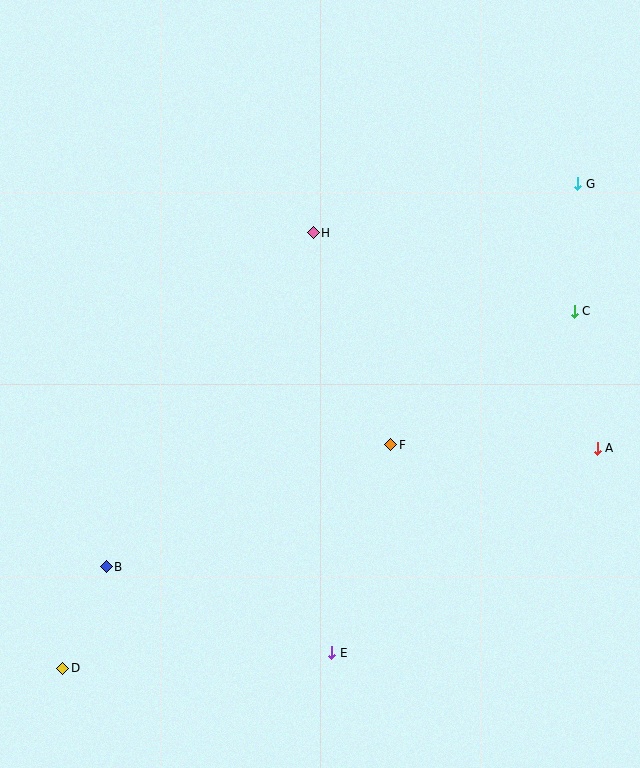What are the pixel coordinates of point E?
Point E is at (332, 653).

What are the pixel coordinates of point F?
Point F is at (391, 445).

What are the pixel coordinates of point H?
Point H is at (313, 233).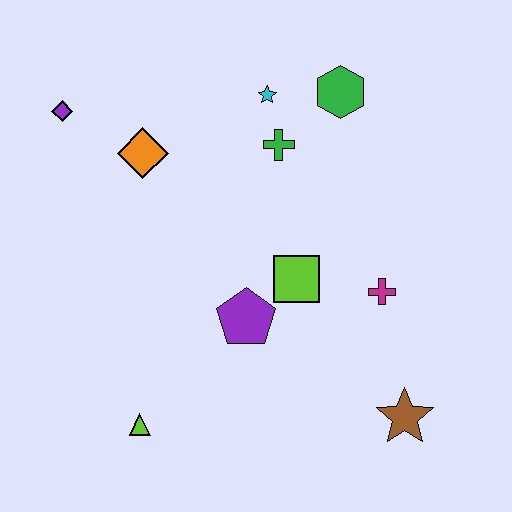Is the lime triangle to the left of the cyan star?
Yes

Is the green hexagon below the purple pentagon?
No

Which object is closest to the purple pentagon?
The lime square is closest to the purple pentagon.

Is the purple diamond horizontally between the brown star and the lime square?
No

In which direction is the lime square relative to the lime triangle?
The lime square is to the right of the lime triangle.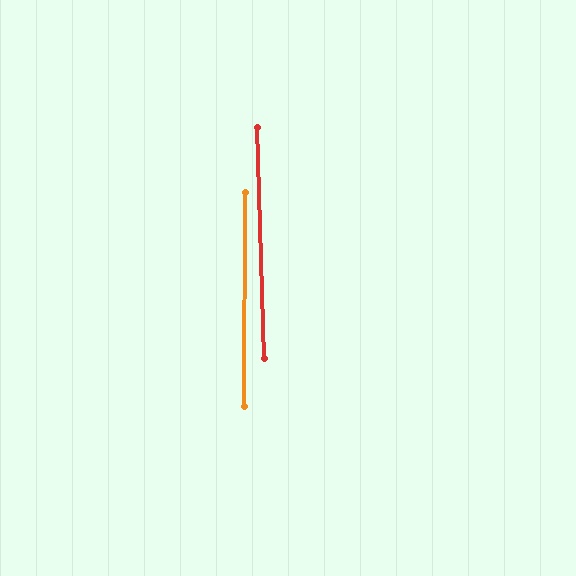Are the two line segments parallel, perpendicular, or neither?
Parallel — their directions differ by only 1.9°.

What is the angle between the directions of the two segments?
Approximately 2 degrees.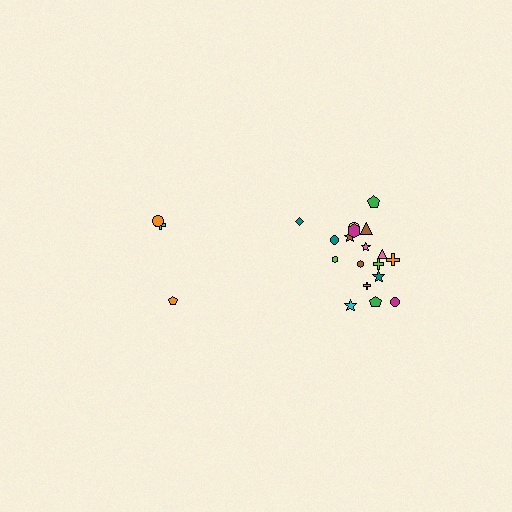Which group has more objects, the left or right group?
The right group.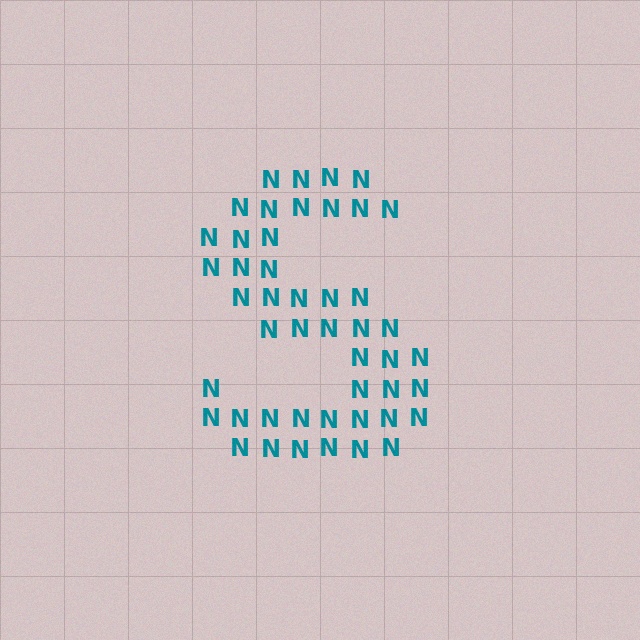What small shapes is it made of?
It is made of small letter N's.